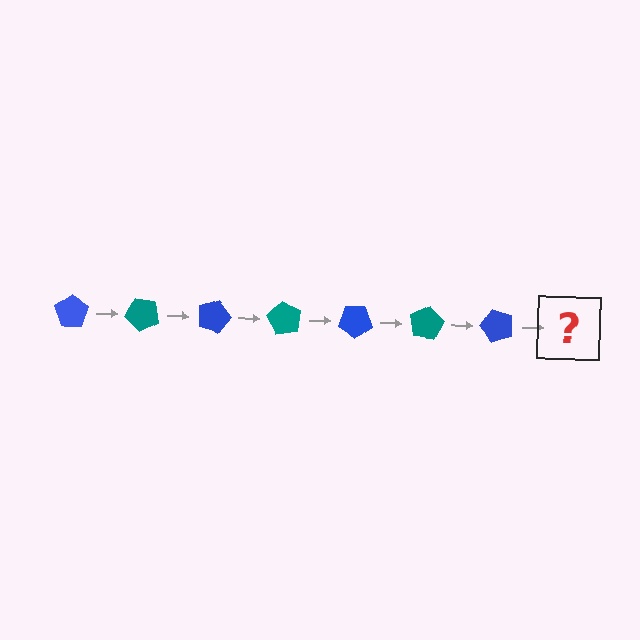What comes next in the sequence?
The next element should be a teal pentagon, rotated 315 degrees from the start.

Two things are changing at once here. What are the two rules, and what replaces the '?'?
The two rules are that it rotates 45 degrees each step and the color cycles through blue and teal. The '?' should be a teal pentagon, rotated 315 degrees from the start.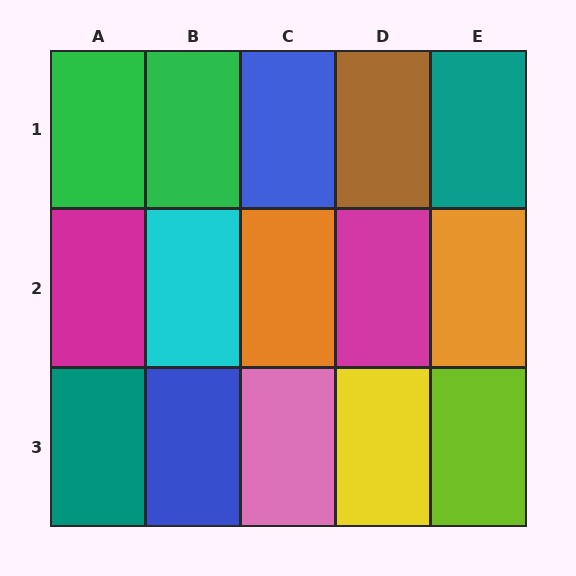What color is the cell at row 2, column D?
Magenta.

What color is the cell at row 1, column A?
Green.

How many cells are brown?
1 cell is brown.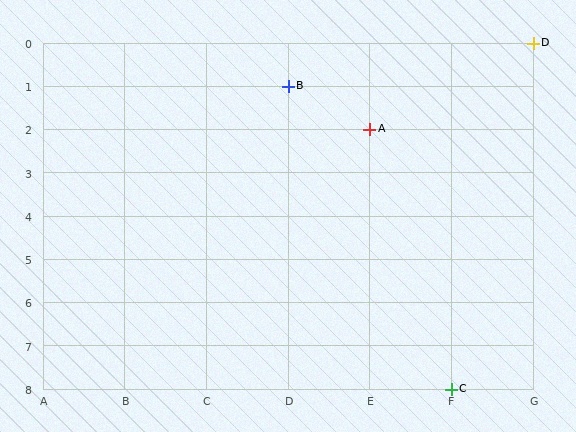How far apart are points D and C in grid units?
Points D and C are 1 column and 8 rows apart (about 8.1 grid units diagonally).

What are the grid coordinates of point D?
Point D is at grid coordinates (G, 0).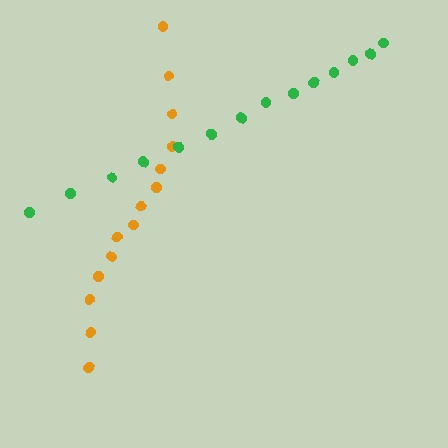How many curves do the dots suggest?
There are 2 distinct paths.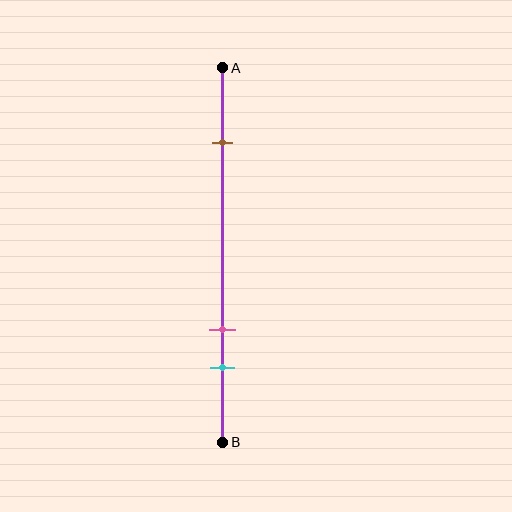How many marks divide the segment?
There are 3 marks dividing the segment.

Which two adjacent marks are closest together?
The pink and cyan marks are the closest adjacent pair.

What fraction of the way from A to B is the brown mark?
The brown mark is approximately 20% (0.2) of the way from A to B.